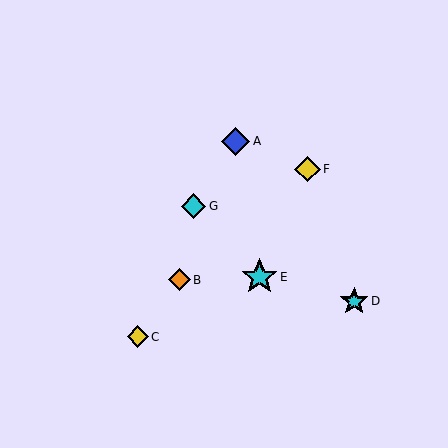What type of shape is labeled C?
Shape C is a yellow diamond.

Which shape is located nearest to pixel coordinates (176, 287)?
The orange diamond (labeled B) at (179, 280) is nearest to that location.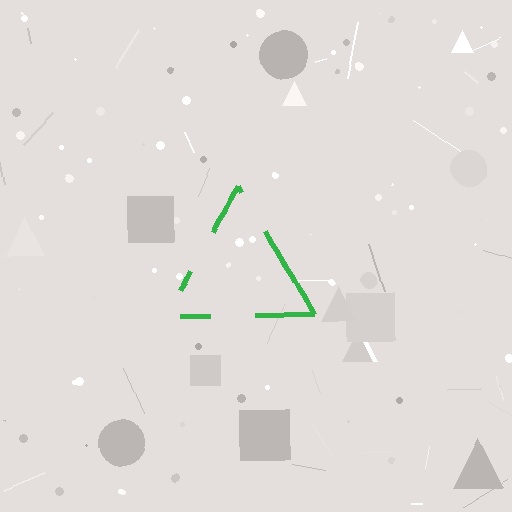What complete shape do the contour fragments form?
The contour fragments form a triangle.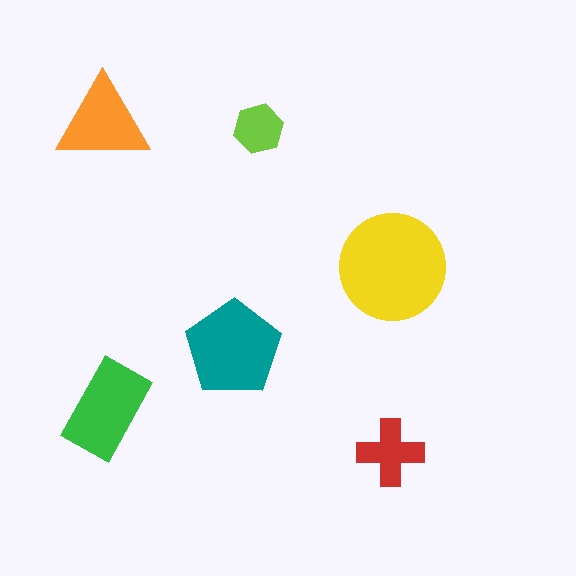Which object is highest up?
The orange triangle is topmost.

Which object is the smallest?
The lime hexagon.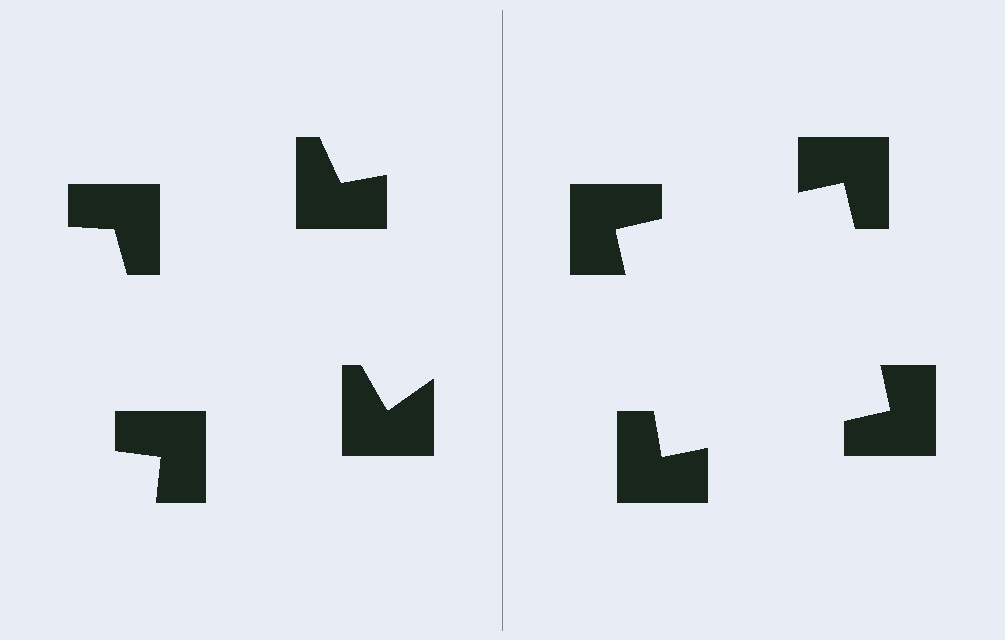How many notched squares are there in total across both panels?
8 — 4 on each side.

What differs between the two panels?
The notched squares are positioned identically on both sides; only the wedge orientations differ. On the right they align to a square; on the left they are misaligned.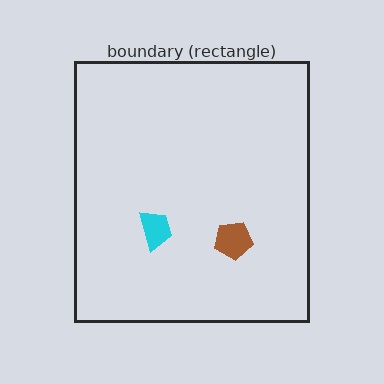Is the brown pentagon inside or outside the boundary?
Inside.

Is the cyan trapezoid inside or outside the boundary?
Inside.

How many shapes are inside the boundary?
2 inside, 0 outside.